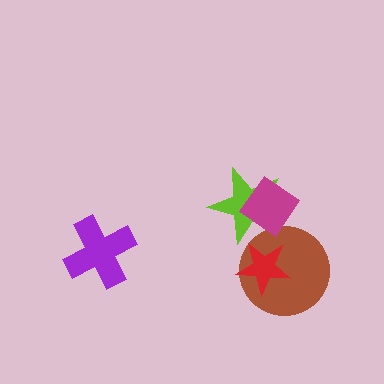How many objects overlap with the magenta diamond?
2 objects overlap with the magenta diamond.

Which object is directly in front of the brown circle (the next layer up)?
The red star is directly in front of the brown circle.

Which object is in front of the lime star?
The magenta diamond is in front of the lime star.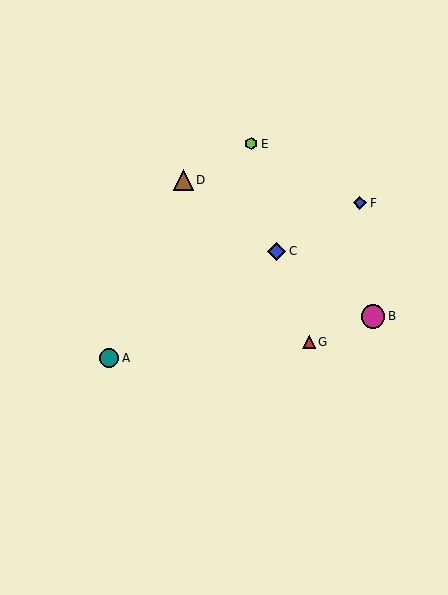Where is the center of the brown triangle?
The center of the brown triangle is at (183, 180).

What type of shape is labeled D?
Shape D is a brown triangle.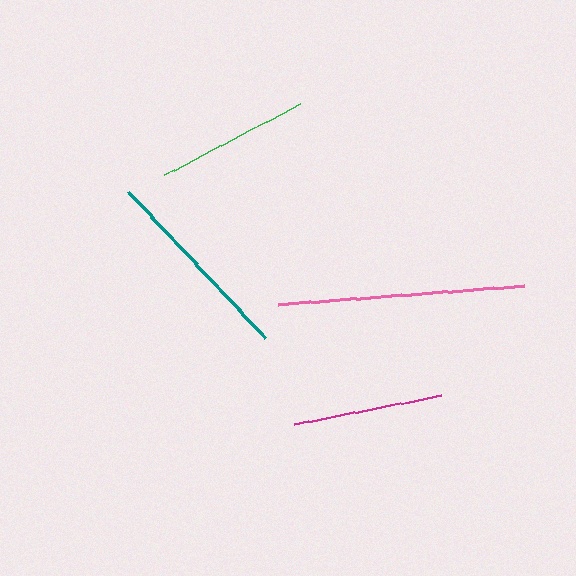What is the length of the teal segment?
The teal segment is approximately 200 pixels long.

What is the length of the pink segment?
The pink segment is approximately 247 pixels long.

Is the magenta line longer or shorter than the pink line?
The pink line is longer than the magenta line.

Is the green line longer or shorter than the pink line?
The pink line is longer than the green line.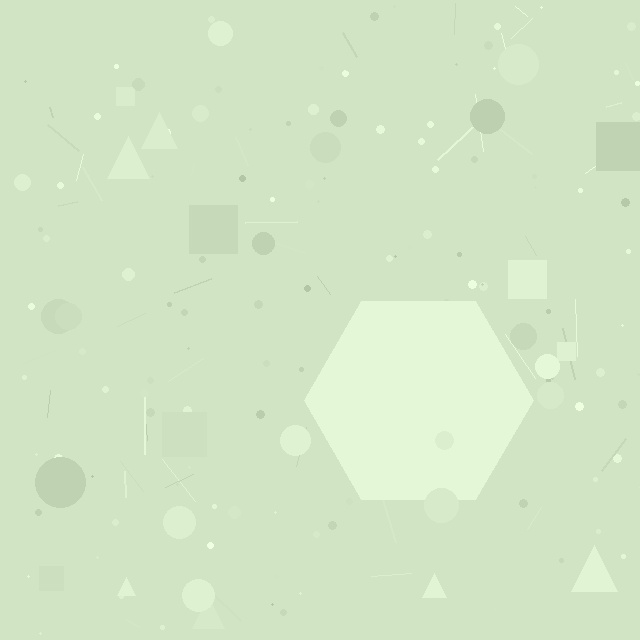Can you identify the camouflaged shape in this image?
The camouflaged shape is a hexagon.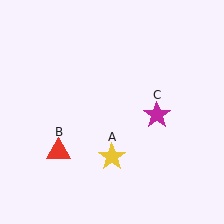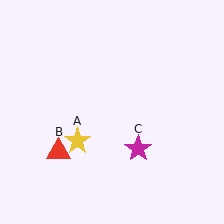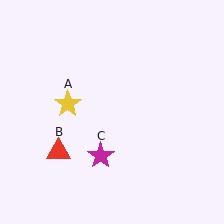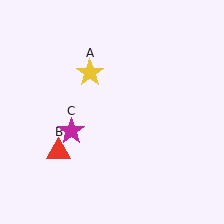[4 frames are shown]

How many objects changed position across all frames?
2 objects changed position: yellow star (object A), magenta star (object C).